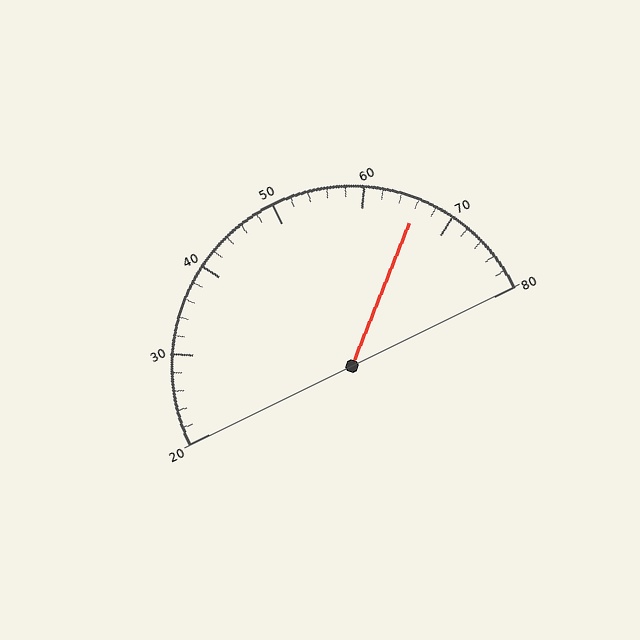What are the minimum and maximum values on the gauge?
The gauge ranges from 20 to 80.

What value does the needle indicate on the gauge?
The needle indicates approximately 66.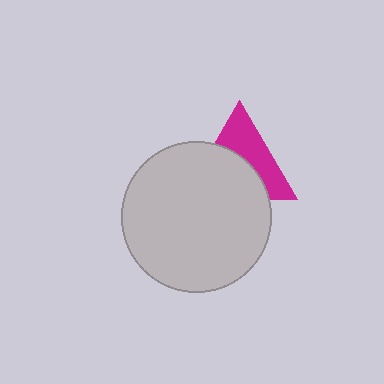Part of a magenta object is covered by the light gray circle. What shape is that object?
It is a triangle.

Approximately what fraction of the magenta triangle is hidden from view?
Roughly 53% of the magenta triangle is hidden behind the light gray circle.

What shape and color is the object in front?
The object in front is a light gray circle.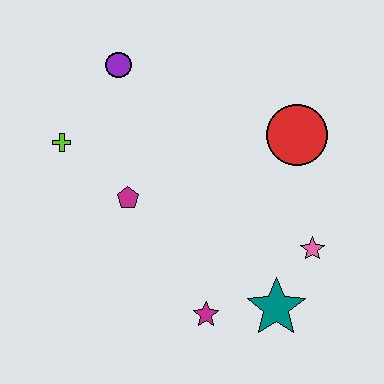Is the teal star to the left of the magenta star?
No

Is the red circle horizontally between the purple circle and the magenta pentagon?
No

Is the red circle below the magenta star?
No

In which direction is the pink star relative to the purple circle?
The pink star is to the right of the purple circle.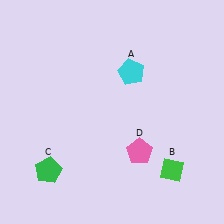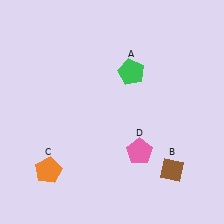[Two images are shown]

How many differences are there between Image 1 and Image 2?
There are 3 differences between the two images.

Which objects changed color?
A changed from cyan to green. B changed from green to brown. C changed from green to orange.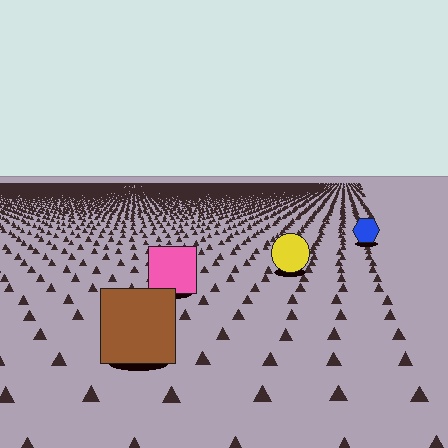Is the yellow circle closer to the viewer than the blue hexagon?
Yes. The yellow circle is closer — you can tell from the texture gradient: the ground texture is coarser near it.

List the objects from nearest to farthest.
From nearest to farthest: the brown square, the pink square, the yellow circle, the blue hexagon.